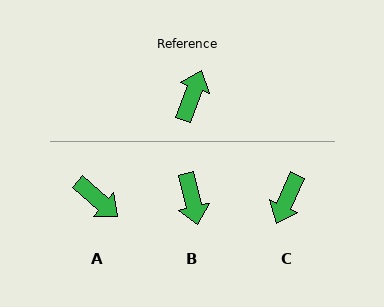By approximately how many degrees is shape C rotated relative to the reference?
Approximately 177 degrees counter-clockwise.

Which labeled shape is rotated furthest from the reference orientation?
C, about 177 degrees away.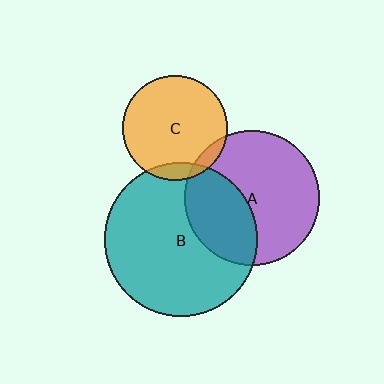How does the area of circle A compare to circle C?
Approximately 1.7 times.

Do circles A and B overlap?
Yes.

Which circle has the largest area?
Circle B (teal).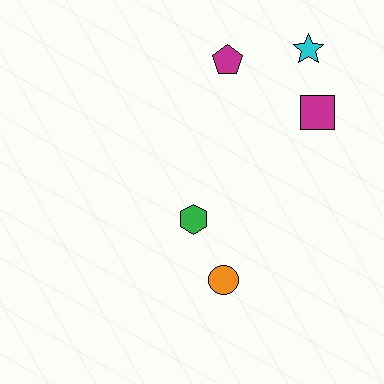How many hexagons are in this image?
There is 1 hexagon.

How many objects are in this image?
There are 5 objects.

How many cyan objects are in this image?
There is 1 cyan object.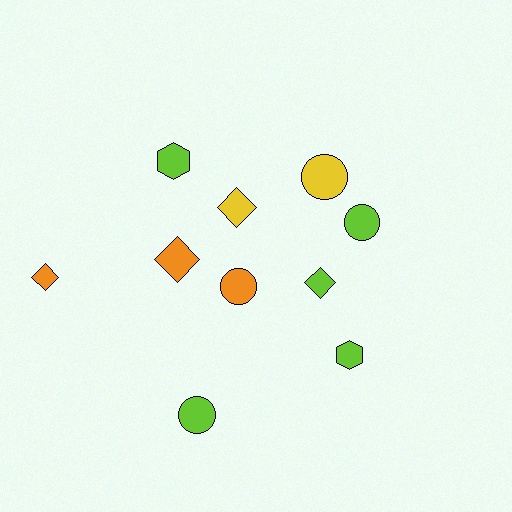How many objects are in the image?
There are 10 objects.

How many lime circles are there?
There are 2 lime circles.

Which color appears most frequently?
Lime, with 5 objects.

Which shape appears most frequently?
Diamond, with 4 objects.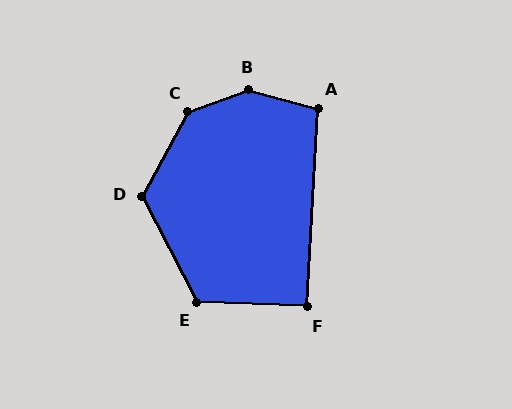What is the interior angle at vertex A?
Approximately 101 degrees (obtuse).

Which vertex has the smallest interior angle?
F, at approximately 91 degrees.